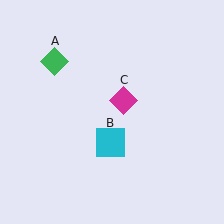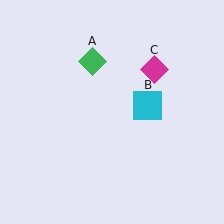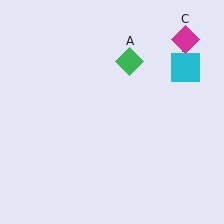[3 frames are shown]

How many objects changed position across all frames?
3 objects changed position: green diamond (object A), cyan square (object B), magenta diamond (object C).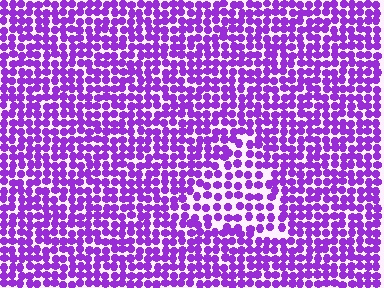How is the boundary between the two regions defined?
The boundary is defined by a change in element density (approximately 1.6x ratio). All elements are the same color, size, and shape.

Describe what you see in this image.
The image contains small purple elements arranged at two different densities. A triangle-shaped region is visible where the elements are less densely packed than the surrounding area.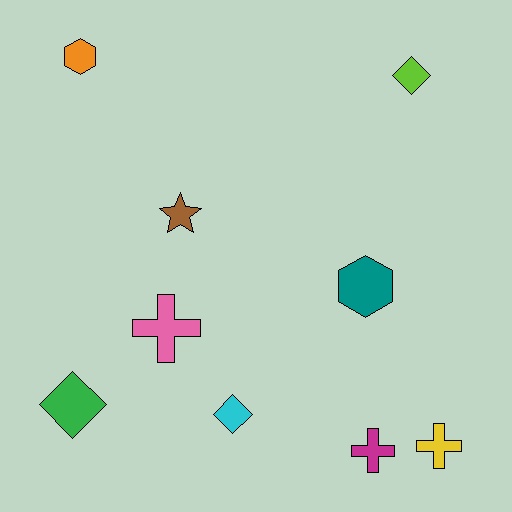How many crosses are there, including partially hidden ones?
There are 3 crosses.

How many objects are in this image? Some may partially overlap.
There are 9 objects.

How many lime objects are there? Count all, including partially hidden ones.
There is 1 lime object.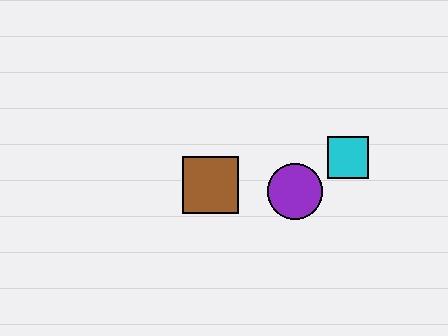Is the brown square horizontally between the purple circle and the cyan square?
No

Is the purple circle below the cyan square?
Yes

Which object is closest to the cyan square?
The purple circle is closest to the cyan square.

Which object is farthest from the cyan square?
The brown square is farthest from the cyan square.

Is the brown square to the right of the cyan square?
No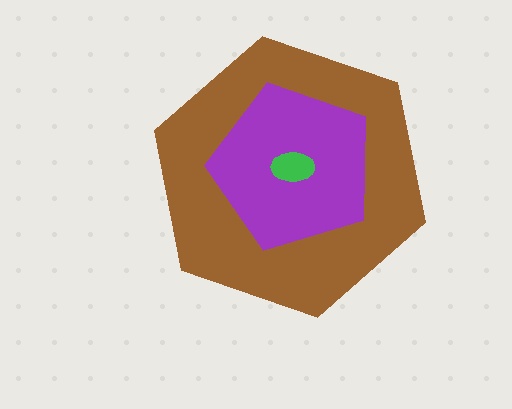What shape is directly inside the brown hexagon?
The purple pentagon.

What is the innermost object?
The green ellipse.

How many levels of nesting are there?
3.